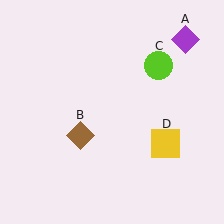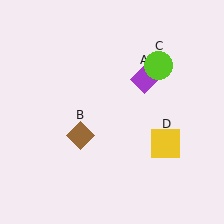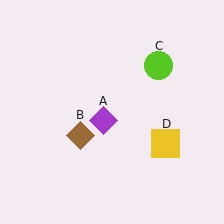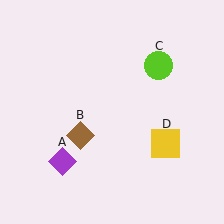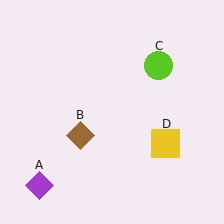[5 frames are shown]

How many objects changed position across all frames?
1 object changed position: purple diamond (object A).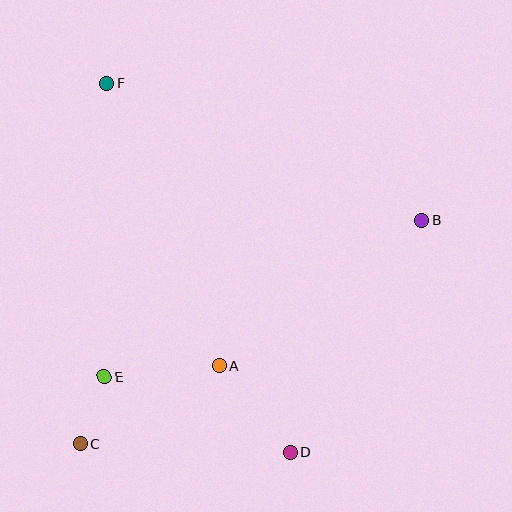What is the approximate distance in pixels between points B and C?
The distance between B and C is approximately 408 pixels.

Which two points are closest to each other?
Points C and E are closest to each other.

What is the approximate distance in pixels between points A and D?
The distance between A and D is approximately 111 pixels.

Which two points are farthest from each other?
Points D and F are farthest from each other.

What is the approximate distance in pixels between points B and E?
The distance between B and E is approximately 353 pixels.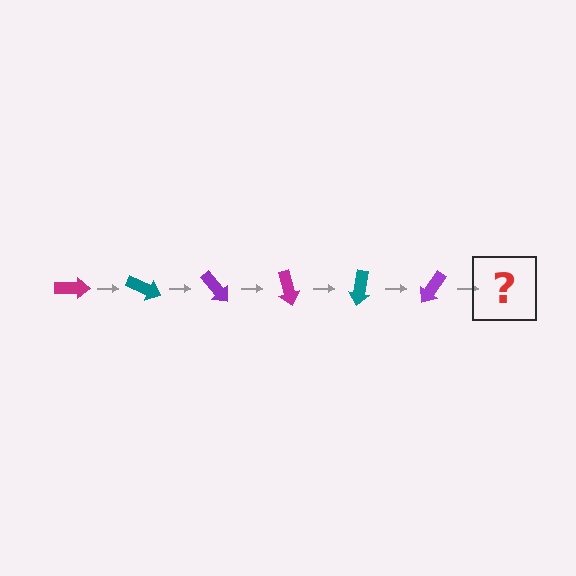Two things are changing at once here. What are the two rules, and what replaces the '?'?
The two rules are that it rotates 25 degrees each step and the color cycles through magenta, teal, and purple. The '?' should be a magenta arrow, rotated 150 degrees from the start.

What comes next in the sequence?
The next element should be a magenta arrow, rotated 150 degrees from the start.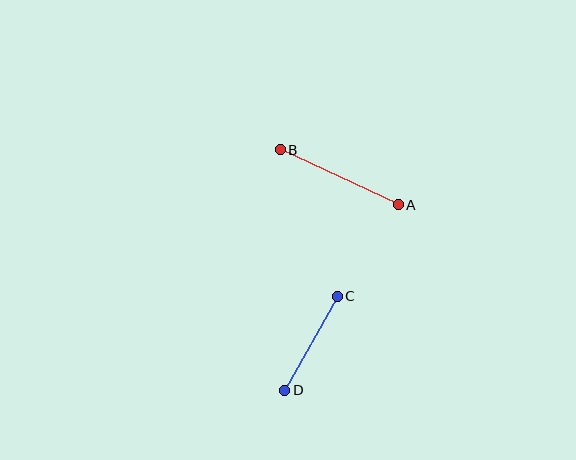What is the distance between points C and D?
The distance is approximately 108 pixels.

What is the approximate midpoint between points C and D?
The midpoint is at approximately (311, 343) pixels.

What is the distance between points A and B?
The distance is approximately 130 pixels.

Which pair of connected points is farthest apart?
Points A and B are farthest apart.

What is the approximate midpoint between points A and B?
The midpoint is at approximately (339, 177) pixels.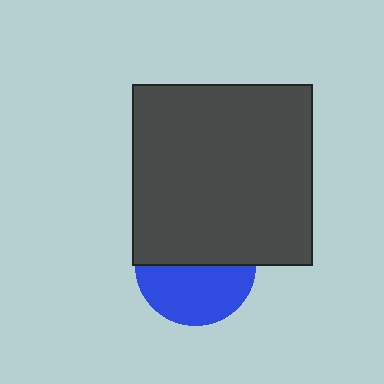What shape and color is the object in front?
The object in front is a dark gray square.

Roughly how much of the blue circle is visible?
About half of it is visible (roughly 50%).